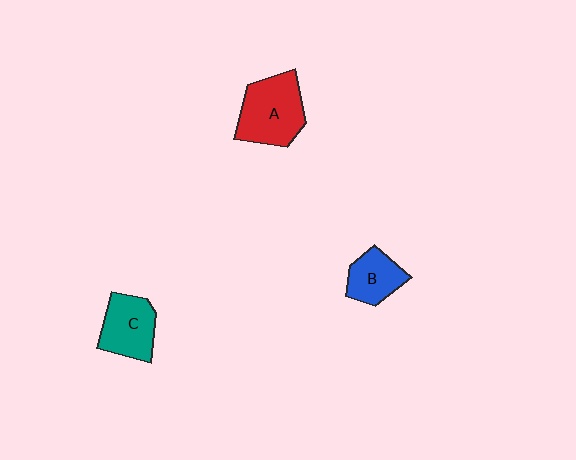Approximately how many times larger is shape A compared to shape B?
Approximately 1.7 times.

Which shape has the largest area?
Shape A (red).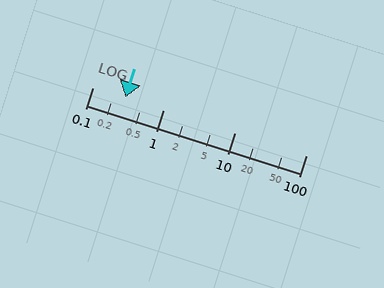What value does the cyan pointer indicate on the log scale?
The pointer indicates approximately 0.29.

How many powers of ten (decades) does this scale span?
The scale spans 3 decades, from 0.1 to 100.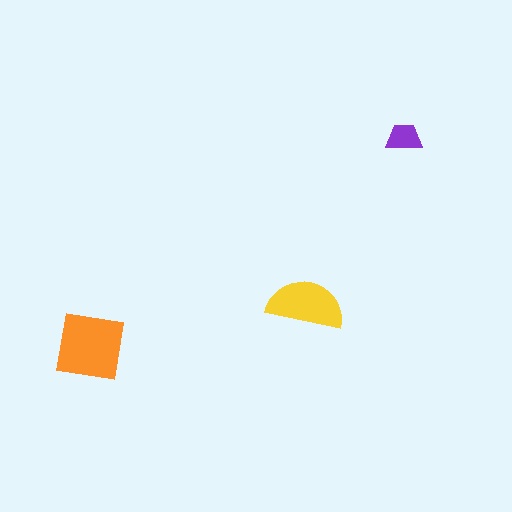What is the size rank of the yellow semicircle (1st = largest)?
2nd.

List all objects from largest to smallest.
The orange square, the yellow semicircle, the purple trapezoid.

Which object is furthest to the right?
The purple trapezoid is rightmost.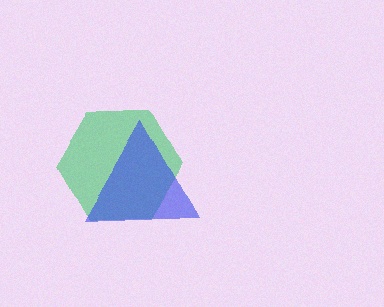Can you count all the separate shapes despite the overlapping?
Yes, there are 2 separate shapes.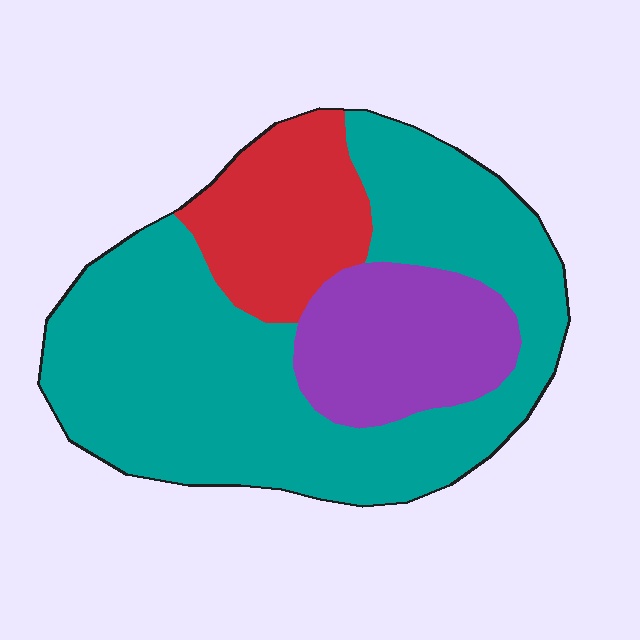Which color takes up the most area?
Teal, at roughly 65%.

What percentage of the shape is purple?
Purple covers around 20% of the shape.